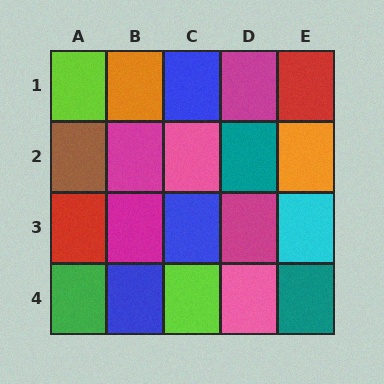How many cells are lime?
2 cells are lime.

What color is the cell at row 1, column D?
Magenta.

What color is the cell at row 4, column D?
Pink.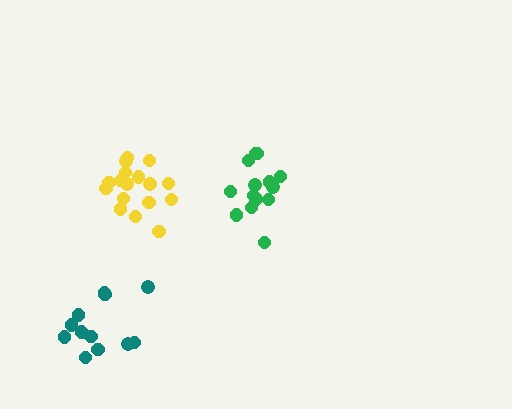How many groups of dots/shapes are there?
There are 3 groups.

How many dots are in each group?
Group 1: 12 dots, Group 2: 15 dots, Group 3: 17 dots (44 total).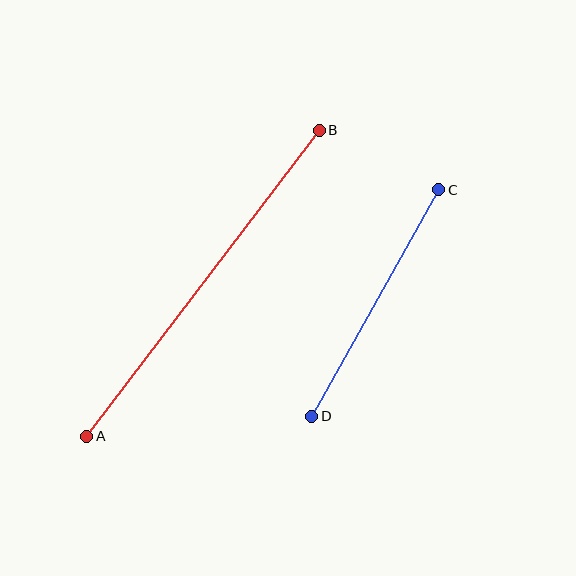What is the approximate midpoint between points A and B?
The midpoint is at approximately (203, 283) pixels.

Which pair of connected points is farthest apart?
Points A and B are farthest apart.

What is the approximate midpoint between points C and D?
The midpoint is at approximately (375, 303) pixels.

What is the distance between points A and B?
The distance is approximately 384 pixels.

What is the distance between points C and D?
The distance is approximately 260 pixels.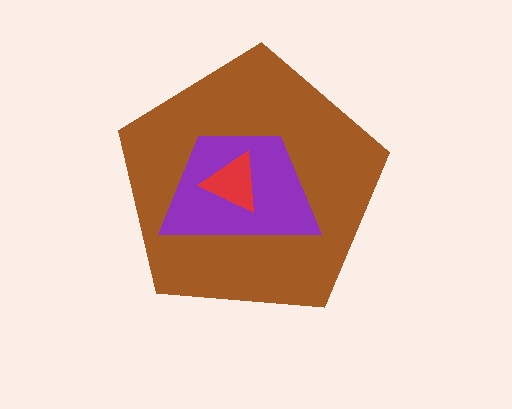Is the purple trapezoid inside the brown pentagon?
Yes.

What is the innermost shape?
The red triangle.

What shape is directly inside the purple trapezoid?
The red triangle.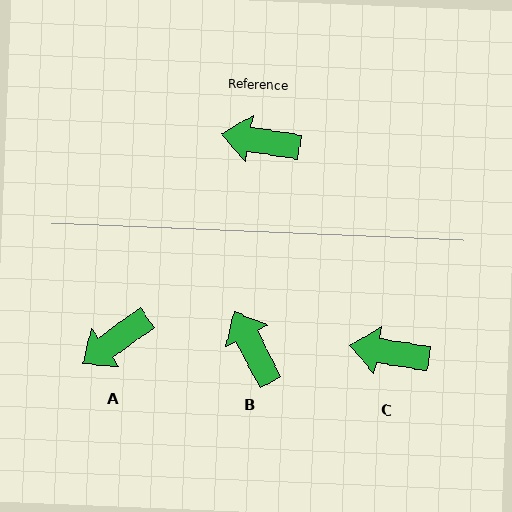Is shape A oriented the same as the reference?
No, it is off by about 45 degrees.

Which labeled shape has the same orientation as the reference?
C.